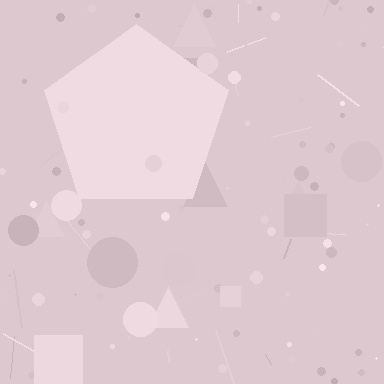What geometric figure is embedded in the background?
A pentagon is embedded in the background.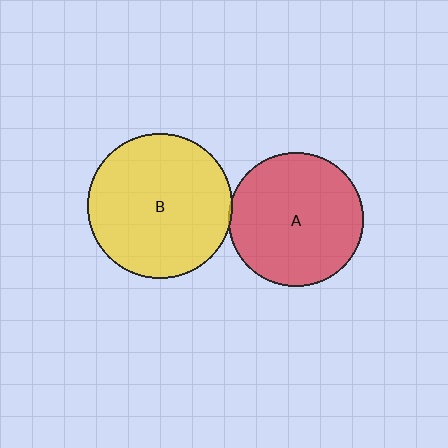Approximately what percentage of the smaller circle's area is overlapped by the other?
Approximately 5%.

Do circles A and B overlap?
Yes.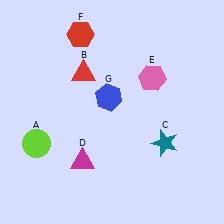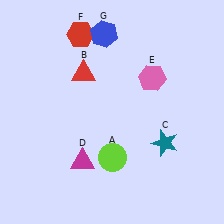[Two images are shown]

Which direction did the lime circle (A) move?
The lime circle (A) moved right.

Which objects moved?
The objects that moved are: the lime circle (A), the blue hexagon (G).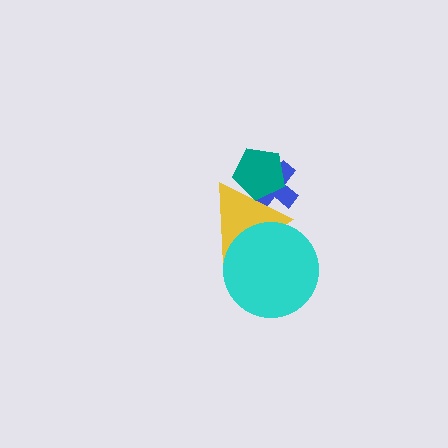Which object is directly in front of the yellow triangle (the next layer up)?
The teal pentagon is directly in front of the yellow triangle.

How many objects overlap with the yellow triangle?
3 objects overlap with the yellow triangle.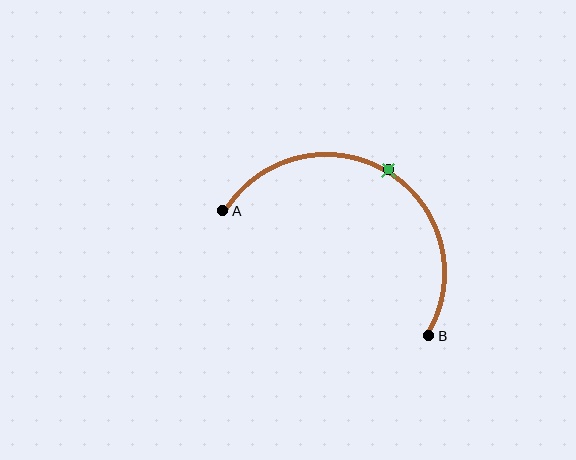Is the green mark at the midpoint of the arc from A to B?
Yes. The green mark lies on the arc at equal arc-length from both A and B — it is the arc midpoint.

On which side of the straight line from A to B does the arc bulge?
The arc bulges above the straight line connecting A and B.